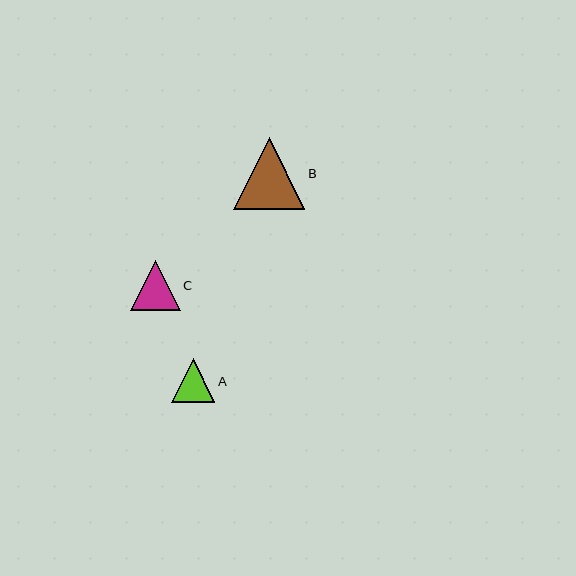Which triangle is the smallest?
Triangle A is the smallest with a size of approximately 44 pixels.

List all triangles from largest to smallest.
From largest to smallest: B, C, A.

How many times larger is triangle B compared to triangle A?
Triangle B is approximately 1.6 times the size of triangle A.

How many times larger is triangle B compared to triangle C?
Triangle B is approximately 1.4 times the size of triangle C.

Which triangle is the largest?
Triangle B is the largest with a size of approximately 72 pixels.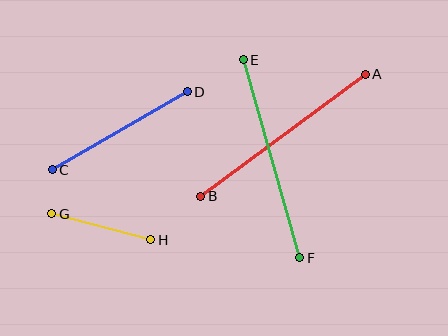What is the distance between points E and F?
The distance is approximately 206 pixels.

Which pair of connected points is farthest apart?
Points E and F are farthest apart.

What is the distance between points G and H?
The distance is approximately 102 pixels.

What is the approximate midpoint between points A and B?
The midpoint is at approximately (283, 135) pixels.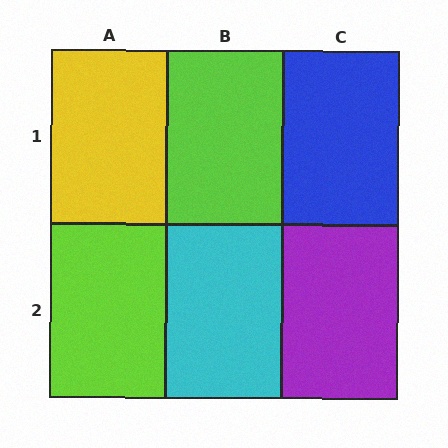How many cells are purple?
1 cell is purple.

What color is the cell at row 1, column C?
Blue.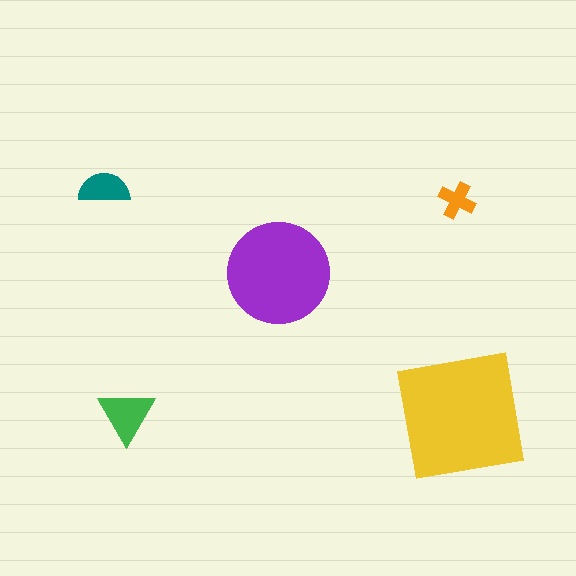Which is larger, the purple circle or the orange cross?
The purple circle.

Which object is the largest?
The yellow square.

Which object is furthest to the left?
The teal semicircle is leftmost.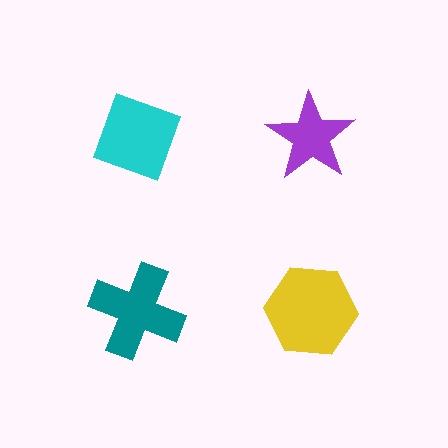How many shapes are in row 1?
2 shapes.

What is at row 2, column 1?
A teal cross.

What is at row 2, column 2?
A yellow hexagon.